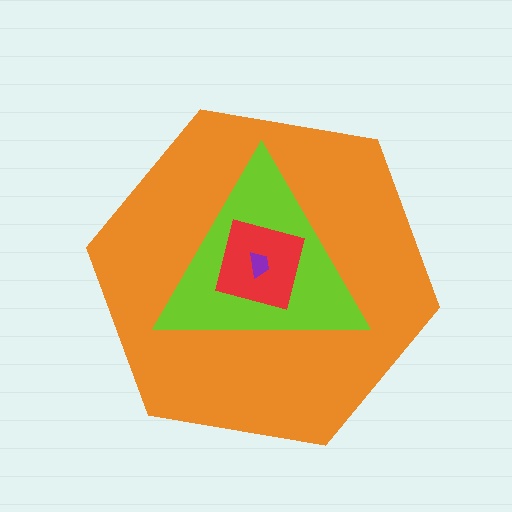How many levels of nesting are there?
4.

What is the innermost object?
The purple trapezoid.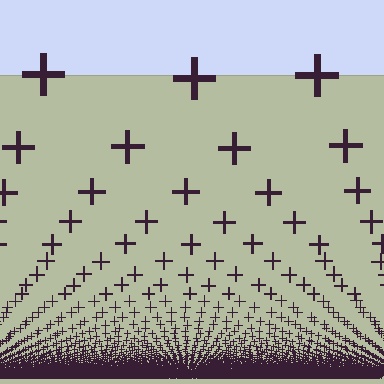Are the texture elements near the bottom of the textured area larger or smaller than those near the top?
Smaller. The gradient is inverted — elements near the bottom are smaller and denser.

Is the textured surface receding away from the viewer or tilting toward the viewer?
The surface appears to tilt toward the viewer. Texture elements get larger and sparser toward the top.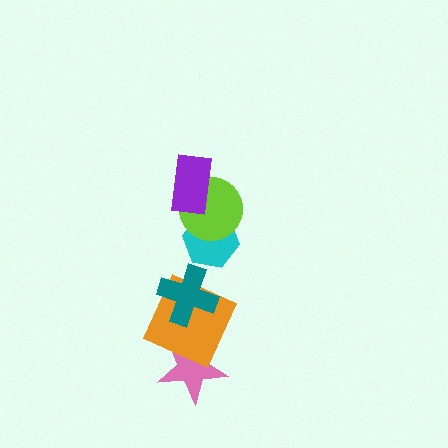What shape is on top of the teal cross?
The cyan hexagon is on top of the teal cross.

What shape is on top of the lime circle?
The purple rectangle is on top of the lime circle.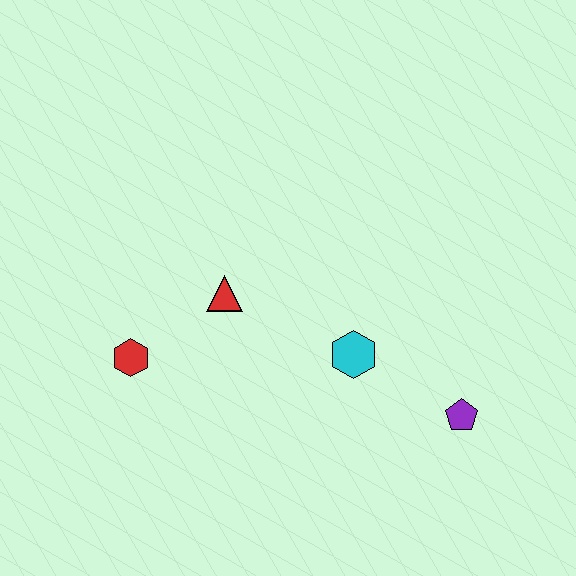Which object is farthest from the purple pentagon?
The red hexagon is farthest from the purple pentagon.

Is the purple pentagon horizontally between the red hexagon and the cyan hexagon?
No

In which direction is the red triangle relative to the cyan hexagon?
The red triangle is to the left of the cyan hexagon.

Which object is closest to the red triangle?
The red hexagon is closest to the red triangle.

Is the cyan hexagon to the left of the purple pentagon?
Yes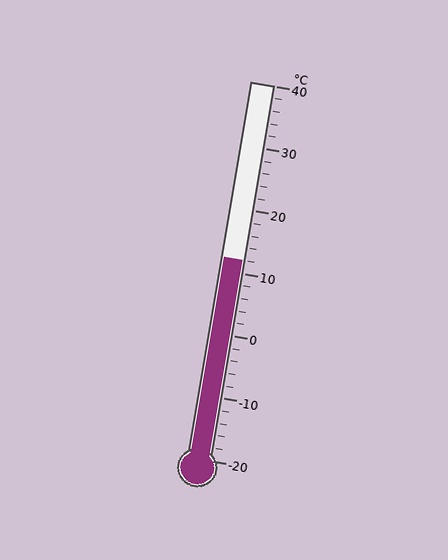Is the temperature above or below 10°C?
The temperature is above 10°C.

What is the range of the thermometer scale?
The thermometer scale ranges from -20°C to 40°C.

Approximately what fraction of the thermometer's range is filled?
The thermometer is filled to approximately 55% of its range.